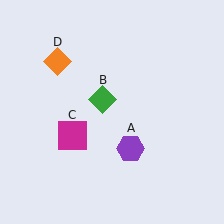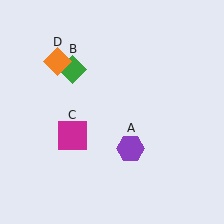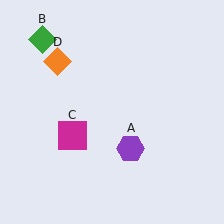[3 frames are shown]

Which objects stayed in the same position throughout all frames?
Purple hexagon (object A) and magenta square (object C) and orange diamond (object D) remained stationary.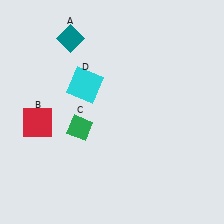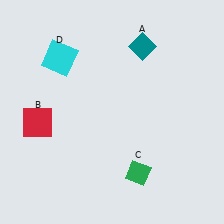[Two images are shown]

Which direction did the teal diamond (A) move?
The teal diamond (A) moved right.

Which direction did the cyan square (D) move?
The cyan square (D) moved up.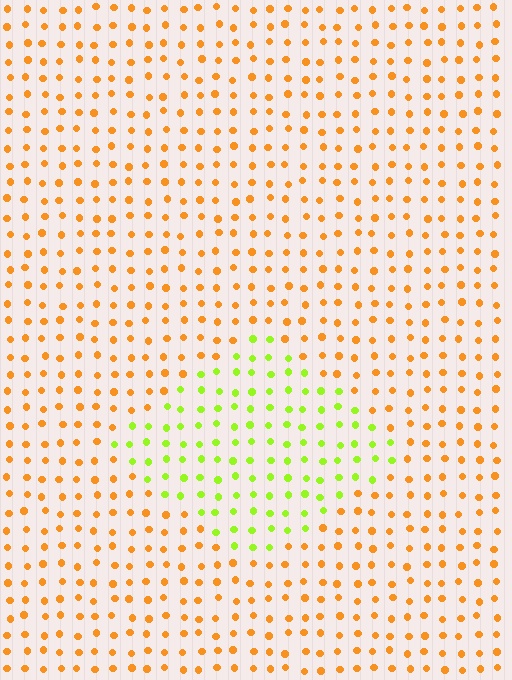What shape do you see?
I see a diamond.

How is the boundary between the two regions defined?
The boundary is defined purely by a slight shift in hue (about 56 degrees). Spacing, size, and orientation are identical on both sides.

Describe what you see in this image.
The image is filled with small orange elements in a uniform arrangement. A diamond-shaped region is visible where the elements are tinted to a slightly different hue, forming a subtle color boundary.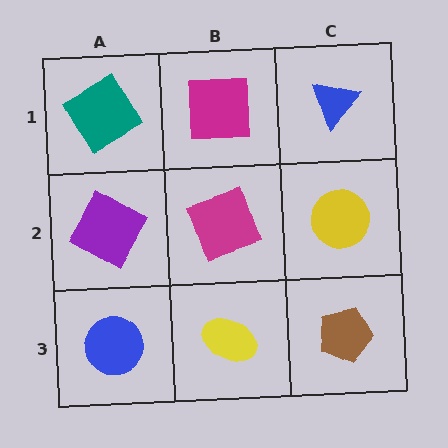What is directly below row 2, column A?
A blue circle.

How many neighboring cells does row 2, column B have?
4.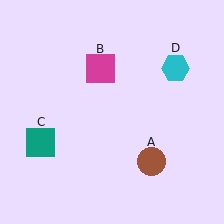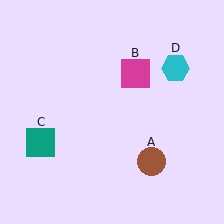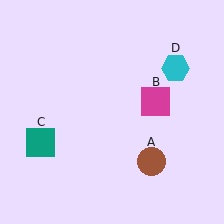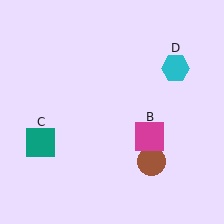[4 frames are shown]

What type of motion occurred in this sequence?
The magenta square (object B) rotated clockwise around the center of the scene.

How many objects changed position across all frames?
1 object changed position: magenta square (object B).